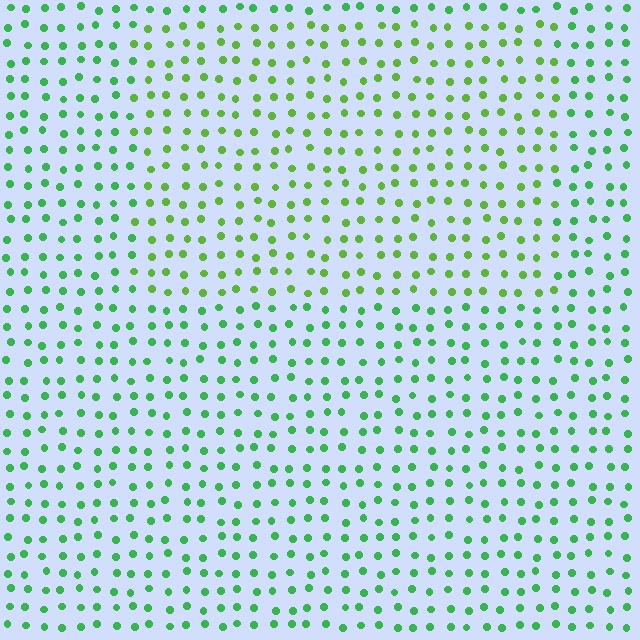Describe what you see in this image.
The image is filled with small green elements in a uniform arrangement. A rectangle-shaped region is visible where the elements are tinted to a slightly different hue, forming a subtle color boundary.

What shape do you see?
I see a rectangle.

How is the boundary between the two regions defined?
The boundary is defined purely by a slight shift in hue (about 29 degrees). Spacing, size, and orientation are identical on both sides.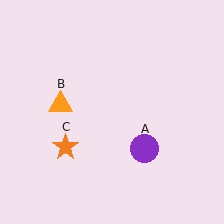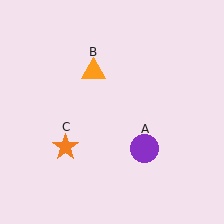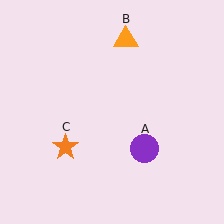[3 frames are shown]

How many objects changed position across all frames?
1 object changed position: orange triangle (object B).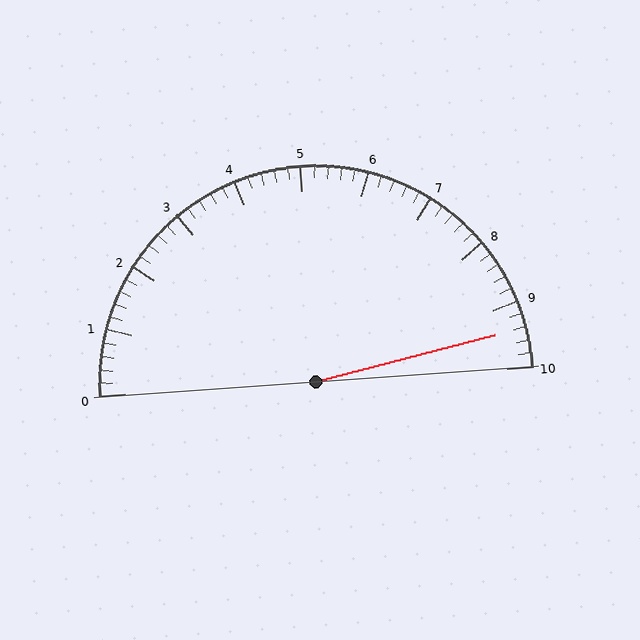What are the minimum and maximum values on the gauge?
The gauge ranges from 0 to 10.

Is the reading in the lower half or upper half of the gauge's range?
The reading is in the upper half of the range (0 to 10).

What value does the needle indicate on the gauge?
The needle indicates approximately 9.4.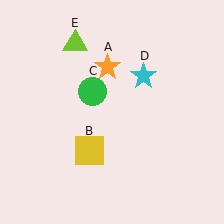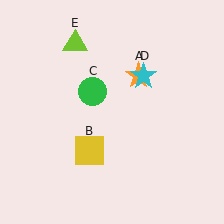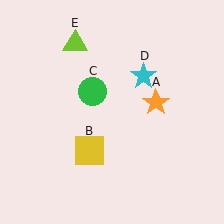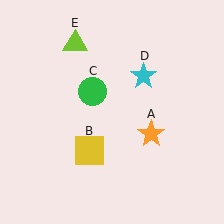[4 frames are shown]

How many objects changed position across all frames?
1 object changed position: orange star (object A).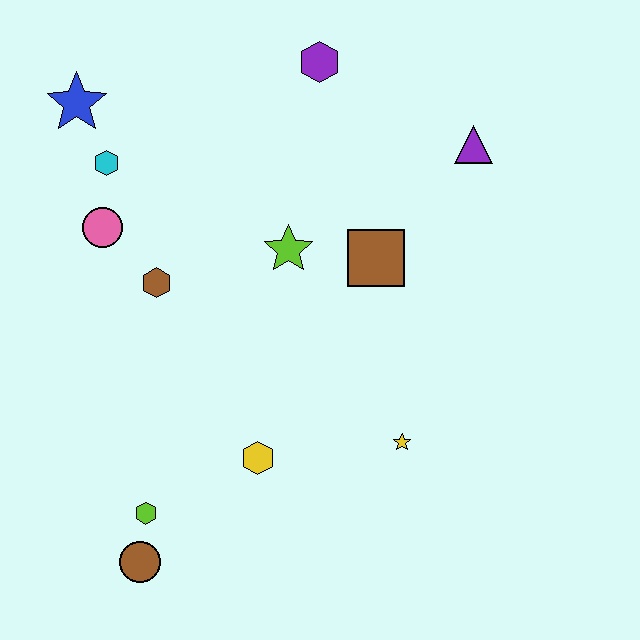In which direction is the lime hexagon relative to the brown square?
The lime hexagon is below the brown square.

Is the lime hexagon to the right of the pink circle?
Yes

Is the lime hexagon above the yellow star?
No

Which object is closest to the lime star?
The brown square is closest to the lime star.